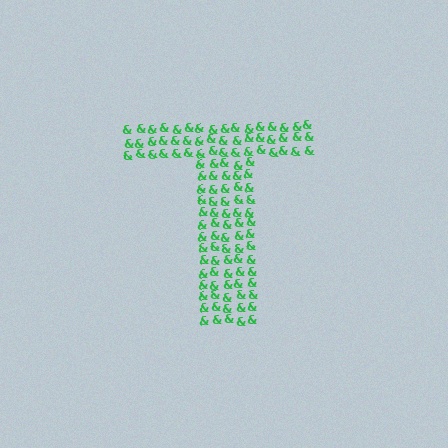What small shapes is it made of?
It is made of small ampersands.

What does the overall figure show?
The overall figure shows the letter T.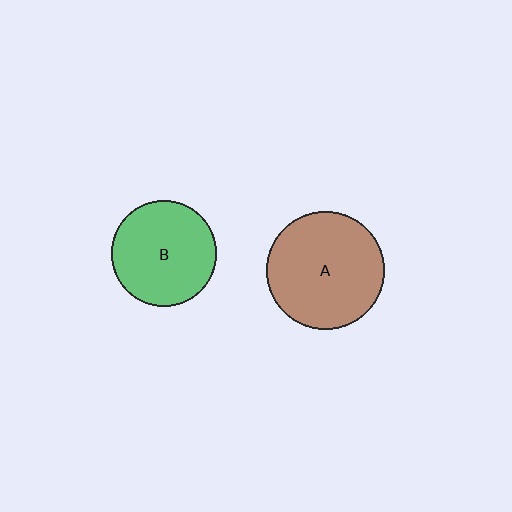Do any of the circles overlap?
No, none of the circles overlap.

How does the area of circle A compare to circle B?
Approximately 1.3 times.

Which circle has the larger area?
Circle A (brown).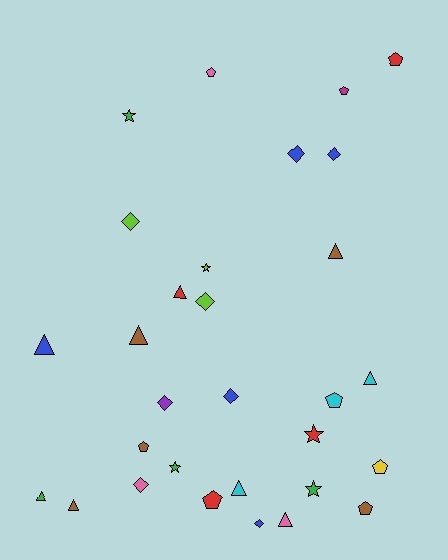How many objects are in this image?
There are 30 objects.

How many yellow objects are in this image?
There is 1 yellow object.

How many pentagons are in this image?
There are 8 pentagons.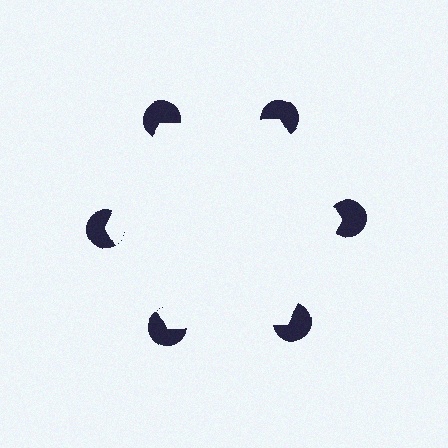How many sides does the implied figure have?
6 sides.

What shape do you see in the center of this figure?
An illusory hexagon — its edges are inferred from the aligned wedge cuts in the pac-man discs, not physically drawn.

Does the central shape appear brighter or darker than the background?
It typically appears slightly brighter than the background, even though no actual brightness change is drawn.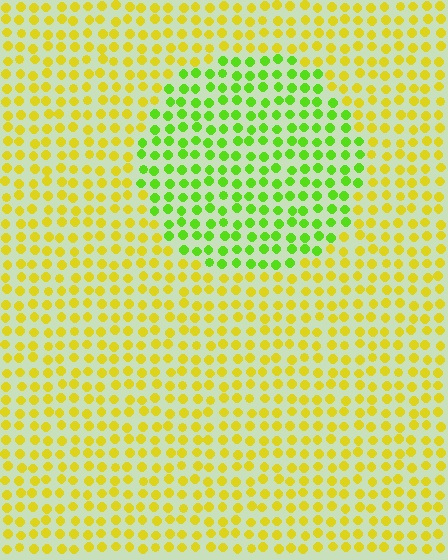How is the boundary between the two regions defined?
The boundary is defined purely by a slight shift in hue (about 45 degrees). Spacing, size, and orientation are identical on both sides.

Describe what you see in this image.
The image is filled with small yellow elements in a uniform arrangement. A circle-shaped region is visible where the elements are tinted to a slightly different hue, forming a subtle color boundary.